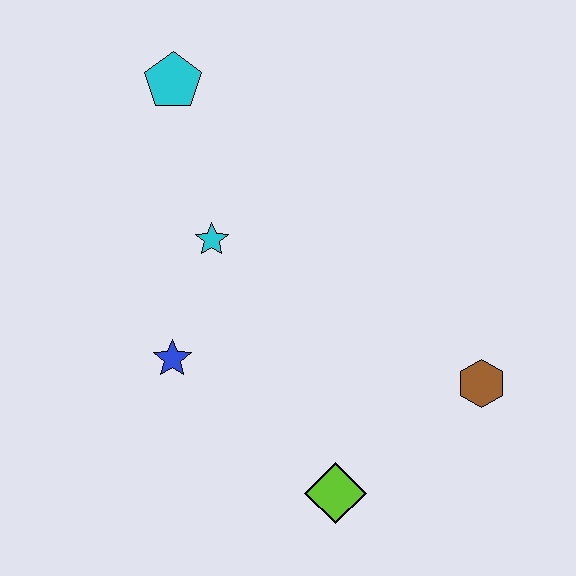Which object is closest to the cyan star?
The blue star is closest to the cyan star.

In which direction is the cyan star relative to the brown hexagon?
The cyan star is to the left of the brown hexagon.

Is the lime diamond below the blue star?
Yes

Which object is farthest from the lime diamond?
The cyan pentagon is farthest from the lime diamond.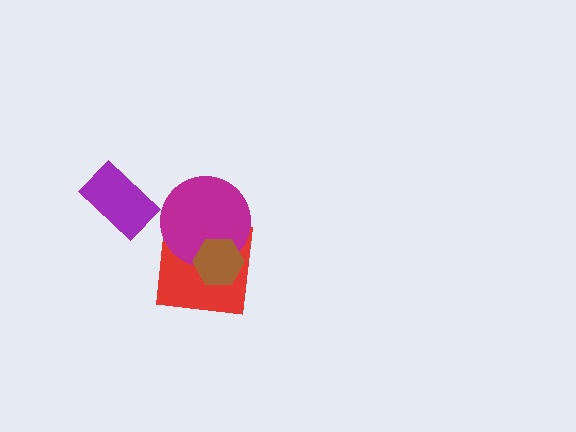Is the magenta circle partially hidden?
Yes, it is partially covered by another shape.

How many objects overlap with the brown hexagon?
2 objects overlap with the brown hexagon.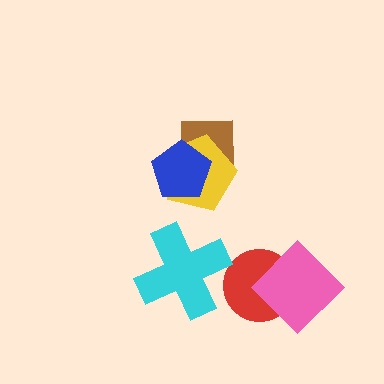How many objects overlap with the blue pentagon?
2 objects overlap with the blue pentagon.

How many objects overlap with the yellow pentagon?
2 objects overlap with the yellow pentagon.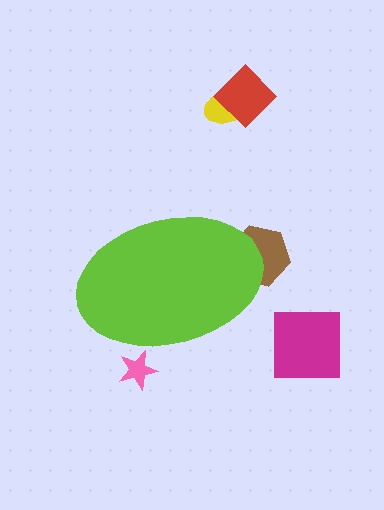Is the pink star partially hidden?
Yes, the pink star is partially hidden behind the lime ellipse.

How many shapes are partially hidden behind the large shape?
2 shapes are partially hidden.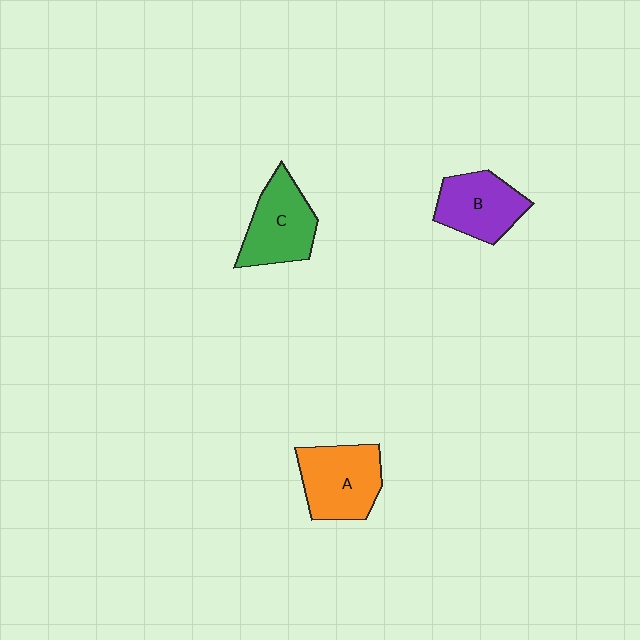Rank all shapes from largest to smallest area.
From largest to smallest: A (orange), C (green), B (purple).